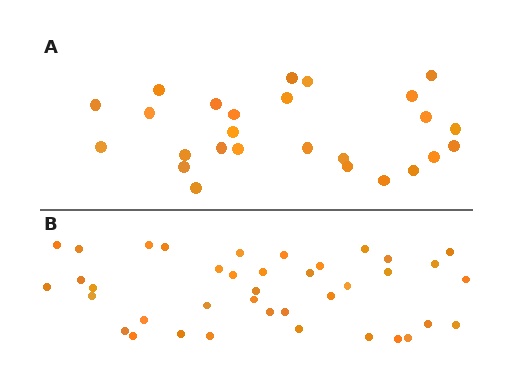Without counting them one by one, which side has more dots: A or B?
Region B (the bottom region) has more dots.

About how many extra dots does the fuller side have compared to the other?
Region B has approximately 15 more dots than region A.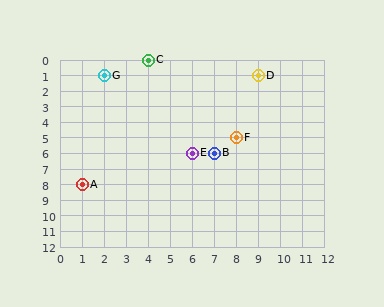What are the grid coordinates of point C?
Point C is at grid coordinates (4, 0).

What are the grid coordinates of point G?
Point G is at grid coordinates (2, 1).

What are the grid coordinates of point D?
Point D is at grid coordinates (9, 1).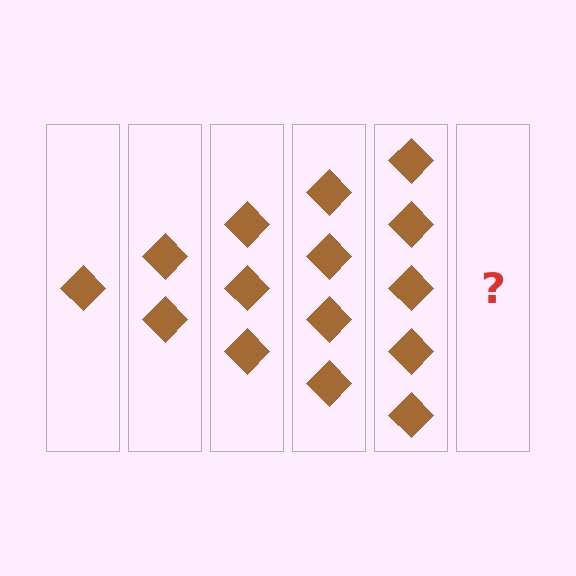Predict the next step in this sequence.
The next step is 6 diamonds.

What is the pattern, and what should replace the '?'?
The pattern is that each step adds one more diamond. The '?' should be 6 diamonds.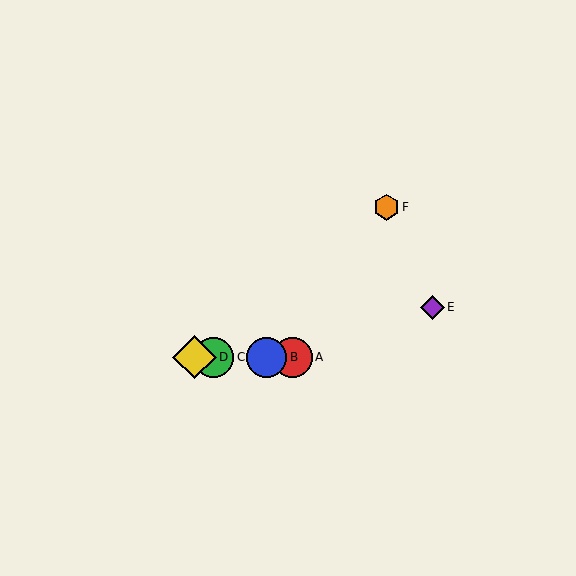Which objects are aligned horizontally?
Objects A, B, C, D are aligned horizontally.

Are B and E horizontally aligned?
No, B is at y≈357 and E is at y≈307.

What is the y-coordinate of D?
Object D is at y≈357.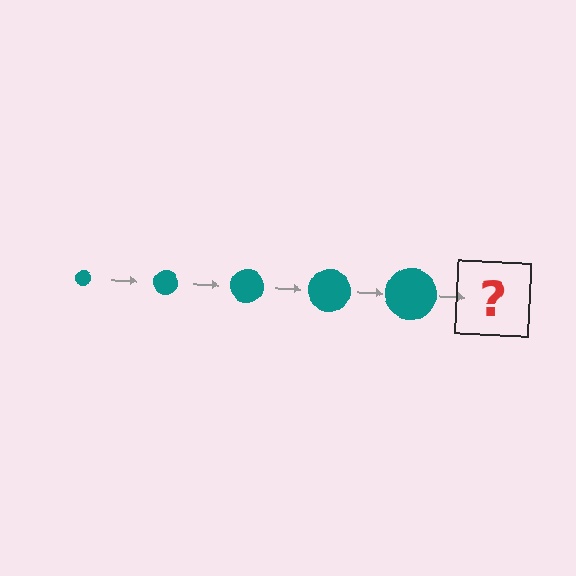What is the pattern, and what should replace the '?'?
The pattern is that the circle gets progressively larger each step. The '?' should be a teal circle, larger than the previous one.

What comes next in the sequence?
The next element should be a teal circle, larger than the previous one.